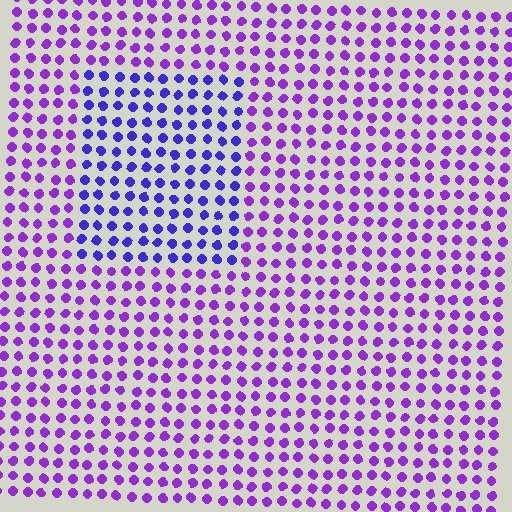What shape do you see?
I see a rectangle.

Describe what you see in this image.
The image is filled with small purple elements in a uniform arrangement. A rectangle-shaped region is visible where the elements are tinted to a slightly different hue, forming a subtle color boundary.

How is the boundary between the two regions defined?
The boundary is defined purely by a slight shift in hue (about 32 degrees). Spacing, size, and orientation are identical on both sides.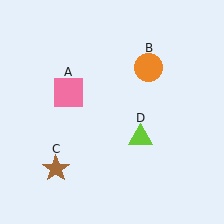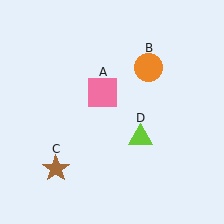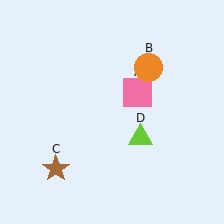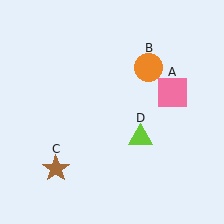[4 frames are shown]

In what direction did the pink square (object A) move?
The pink square (object A) moved right.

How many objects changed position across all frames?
1 object changed position: pink square (object A).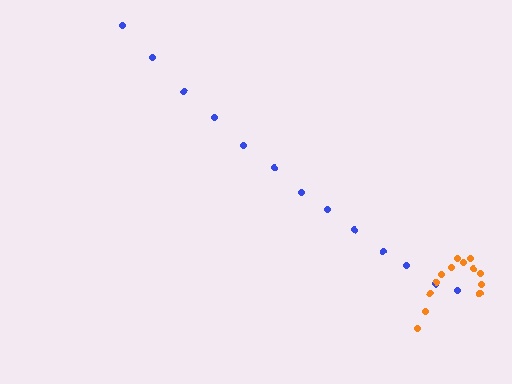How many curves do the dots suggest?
There are 2 distinct paths.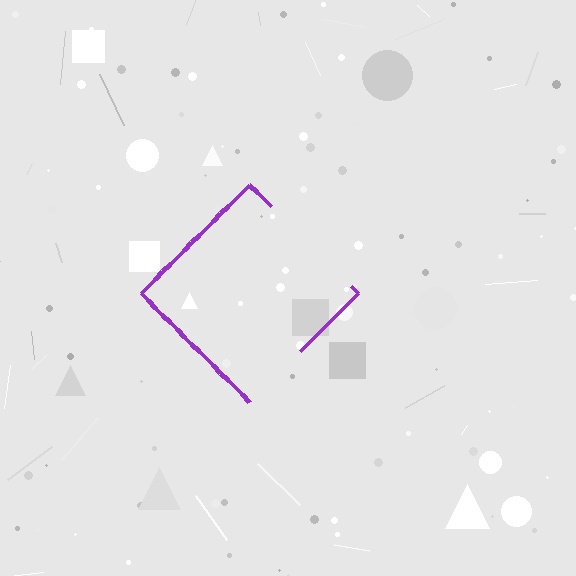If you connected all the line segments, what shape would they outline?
They would outline a diamond.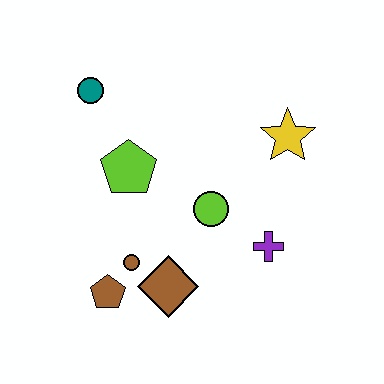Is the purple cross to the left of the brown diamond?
No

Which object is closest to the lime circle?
The purple cross is closest to the lime circle.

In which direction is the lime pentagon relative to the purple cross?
The lime pentagon is to the left of the purple cross.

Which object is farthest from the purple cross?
The teal circle is farthest from the purple cross.